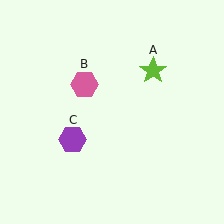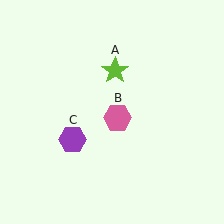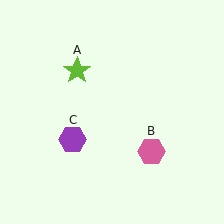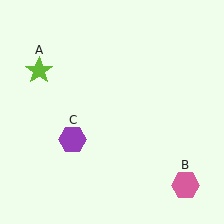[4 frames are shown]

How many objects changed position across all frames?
2 objects changed position: lime star (object A), pink hexagon (object B).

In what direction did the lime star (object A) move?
The lime star (object A) moved left.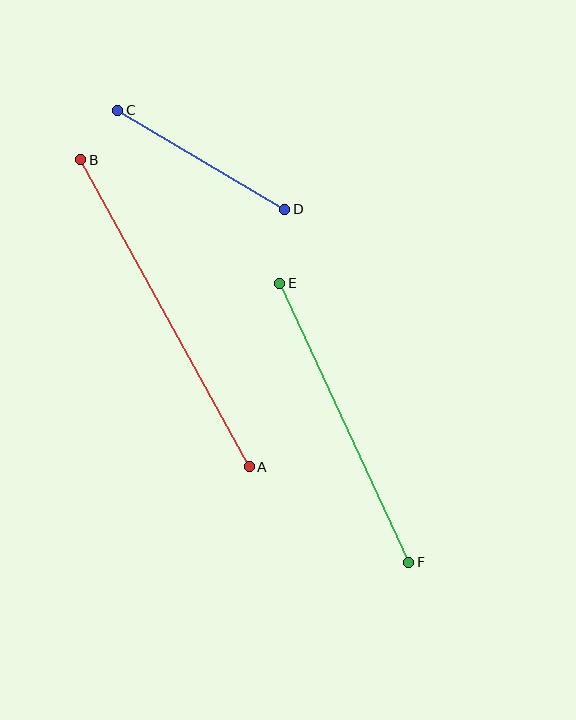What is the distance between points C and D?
The distance is approximately 194 pixels.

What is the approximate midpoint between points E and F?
The midpoint is at approximately (344, 423) pixels.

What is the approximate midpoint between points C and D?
The midpoint is at approximately (201, 160) pixels.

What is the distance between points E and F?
The distance is approximately 308 pixels.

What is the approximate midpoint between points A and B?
The midpoint is at approximately (165, 313) pixels.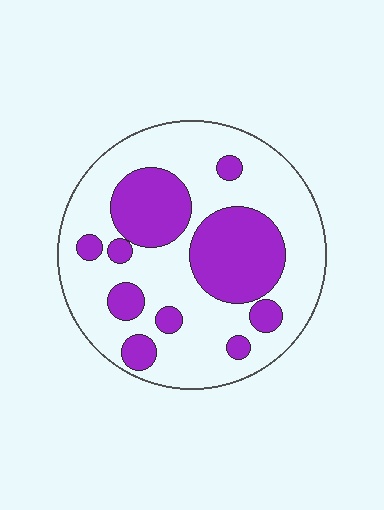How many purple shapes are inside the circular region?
10.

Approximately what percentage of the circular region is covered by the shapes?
Approximately 30%.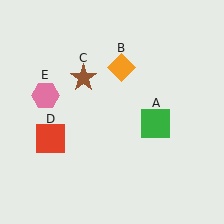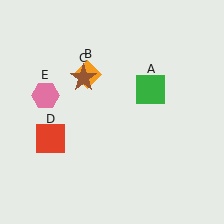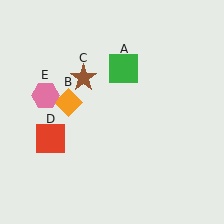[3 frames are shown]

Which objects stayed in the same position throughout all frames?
Brown star (object C) and red square (object D) and pink hexagon (object E) remained stationary.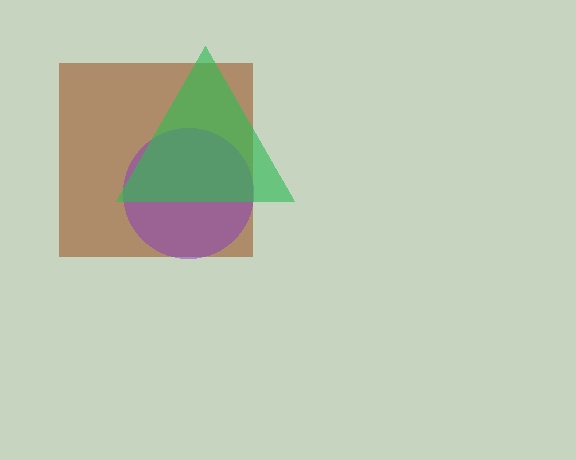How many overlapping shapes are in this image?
There are 3 overlapping shapes in the image.